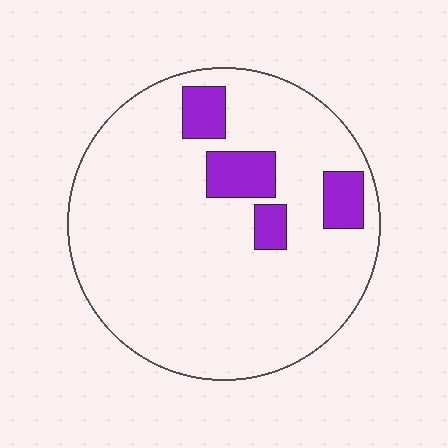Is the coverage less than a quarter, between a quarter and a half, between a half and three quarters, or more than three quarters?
Less than a quarter.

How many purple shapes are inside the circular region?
4.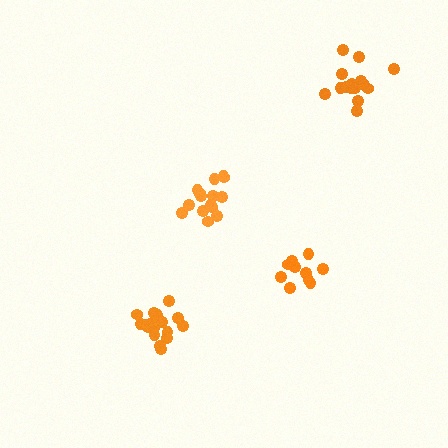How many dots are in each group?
Group 1: 15 dots, Group 2: 17 dots, Group 3: 11 dots, Group 4: 15 dots (58 total).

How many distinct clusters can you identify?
There are 4 distinct clusters.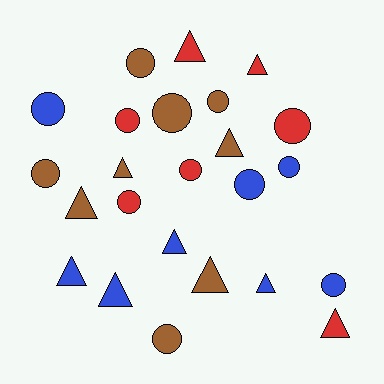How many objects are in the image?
There are 24 objects.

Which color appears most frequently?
Brown, with 9 objects.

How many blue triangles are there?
There are 4 blue triangles.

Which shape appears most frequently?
Circle, with 13 objects.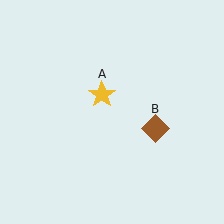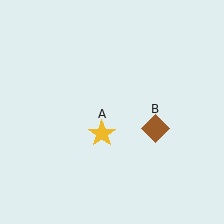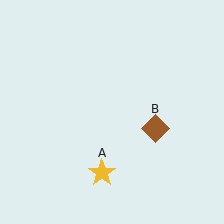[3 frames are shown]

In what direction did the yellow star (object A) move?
The yellow star (object A) moved down.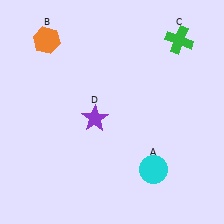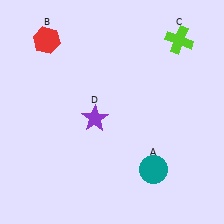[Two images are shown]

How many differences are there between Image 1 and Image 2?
There are 3 differences between the two images.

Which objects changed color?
A changed from cyan to teal. B changed from orange to red. C changed from green to lime.